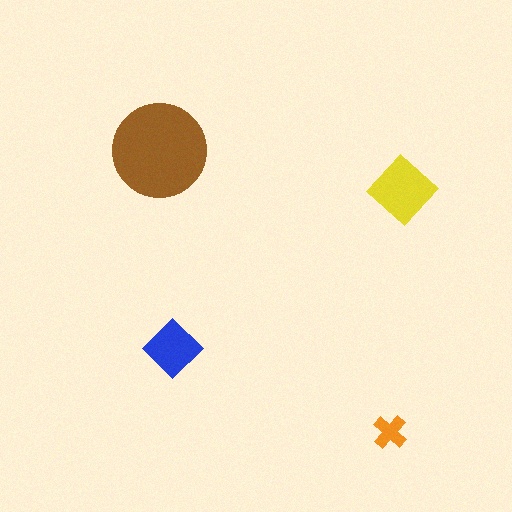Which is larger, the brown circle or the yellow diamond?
The brown circle.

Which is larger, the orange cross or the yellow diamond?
The yellow diamond.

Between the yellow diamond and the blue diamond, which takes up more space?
The yellow diamond.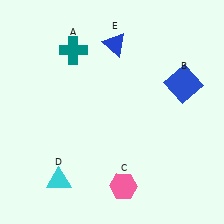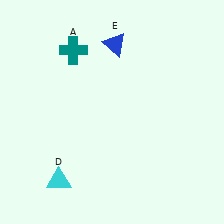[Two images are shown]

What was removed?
The pink hexagon (C), the blue square (B) were removed in Image 2.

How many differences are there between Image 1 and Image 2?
There are 2 differences between the two images.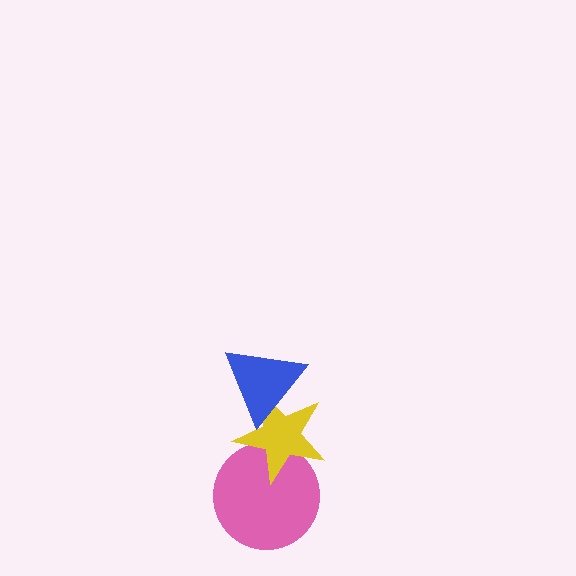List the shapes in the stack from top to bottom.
From top to bottom: the blue triangle, the yellow star, the pink circle.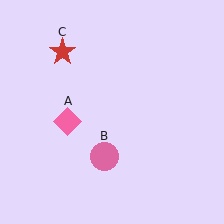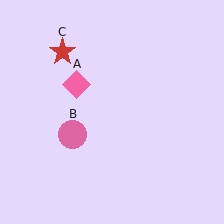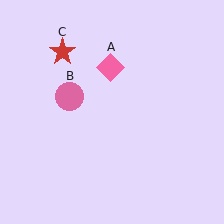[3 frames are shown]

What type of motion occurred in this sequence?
The pink diamond (object A), pink circle (object B) rotated clockwise around the center of the scene.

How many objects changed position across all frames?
2 objects changed position: pink diamond (object A), pink circle (object B).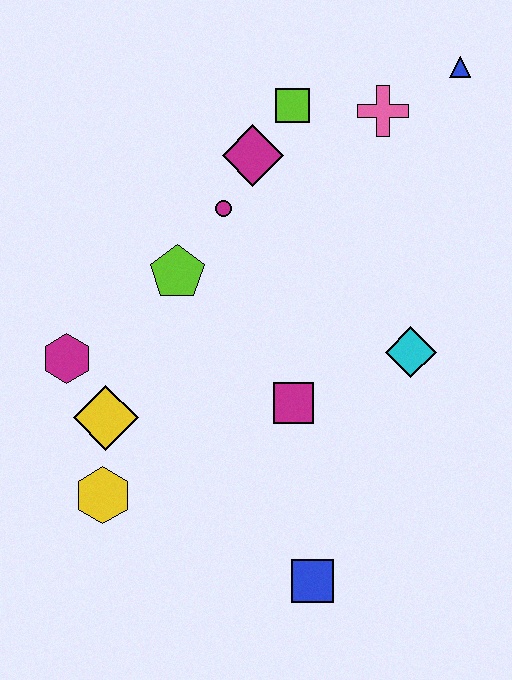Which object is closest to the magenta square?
The cyan diamond is closest to the magenta square.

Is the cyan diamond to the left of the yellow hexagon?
No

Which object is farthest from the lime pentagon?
The blue triangle is farthest from the lime pentagon.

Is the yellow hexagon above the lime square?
No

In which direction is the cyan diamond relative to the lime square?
The cyan diamond is below the lime square.